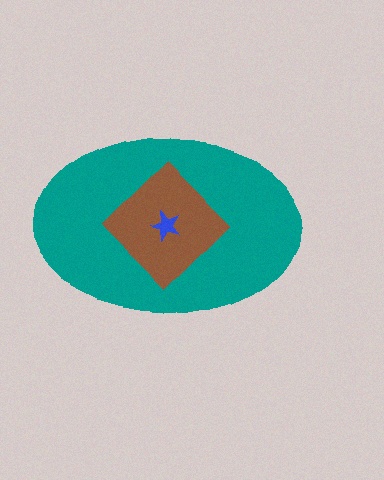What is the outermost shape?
The teal ellipse.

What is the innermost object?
The blue star.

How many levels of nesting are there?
3.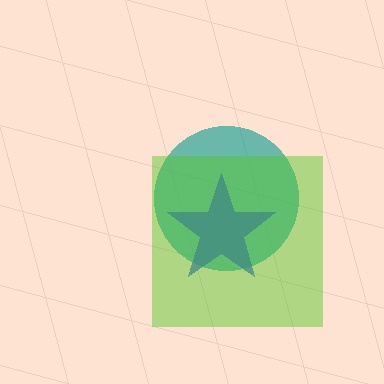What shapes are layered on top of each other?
The layered shapes are: a teal circle, a blue star, a lime square.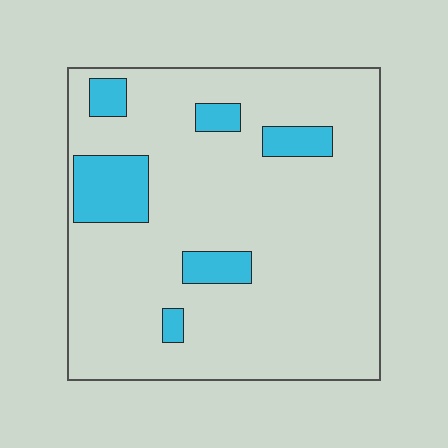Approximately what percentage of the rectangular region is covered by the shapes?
Approximately 15%.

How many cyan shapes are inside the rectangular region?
6.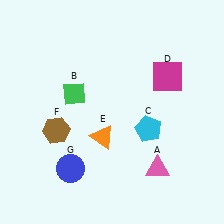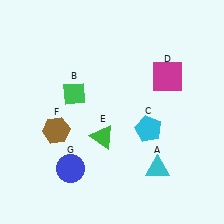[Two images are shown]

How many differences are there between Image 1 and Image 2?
There are 2 differences between the two images.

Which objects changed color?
A changed from pink to cyan. E changed from orange to green.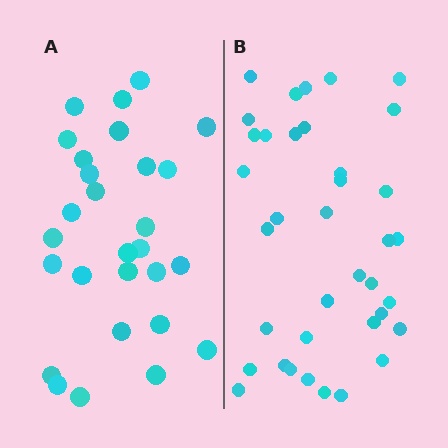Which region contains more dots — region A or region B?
Region B (the right region) has more dots.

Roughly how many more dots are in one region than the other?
Region B has roughly 8 or so more dots than region A.